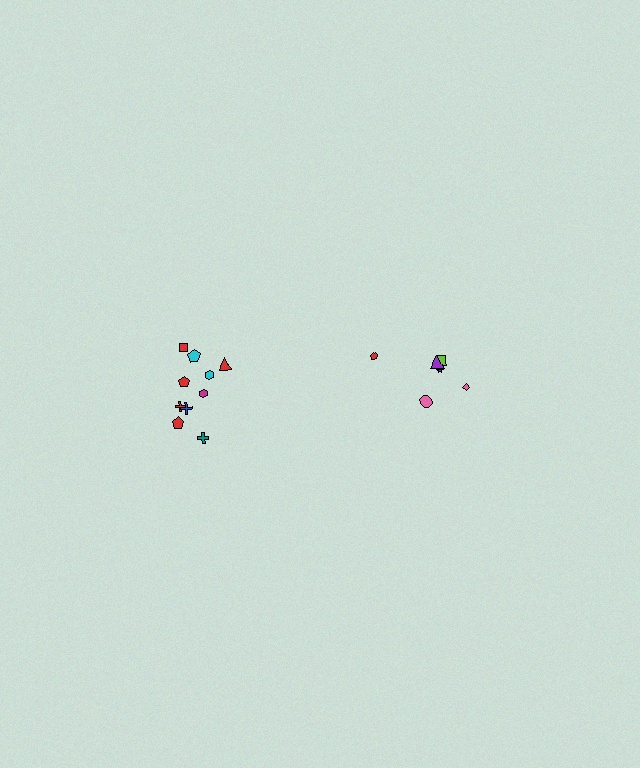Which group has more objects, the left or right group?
The left group.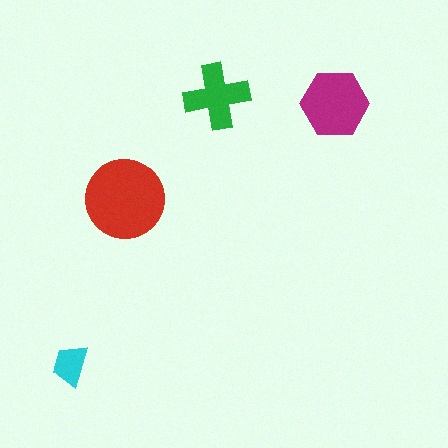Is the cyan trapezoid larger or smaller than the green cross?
Smaller.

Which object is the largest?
The red circle.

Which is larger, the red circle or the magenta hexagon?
The red circle.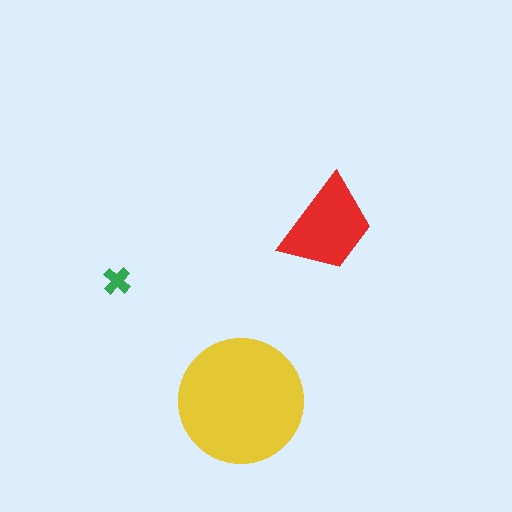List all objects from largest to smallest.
The yellow circle, the red trapezoid, the green cross.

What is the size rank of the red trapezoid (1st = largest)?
2nd.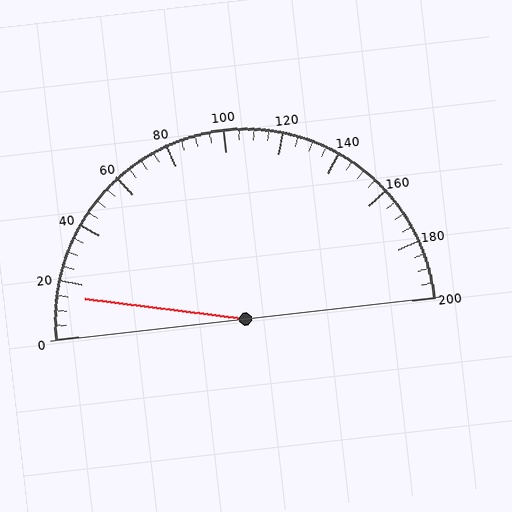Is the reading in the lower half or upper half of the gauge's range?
The reading is in the lower half of the range (0 to 200).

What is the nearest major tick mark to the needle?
The nearest major tick mark is 20.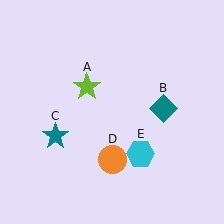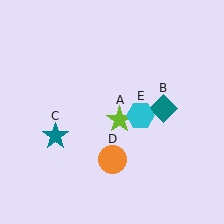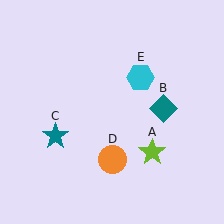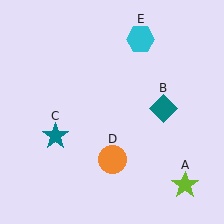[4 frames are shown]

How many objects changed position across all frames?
2 objects changed position: lime star (object A), cyan hexagon (object E).